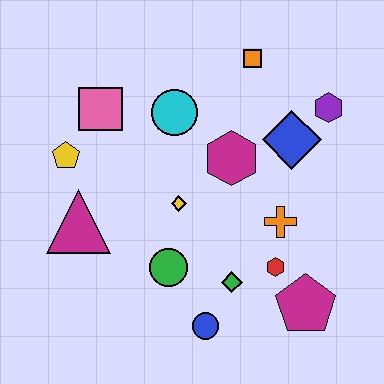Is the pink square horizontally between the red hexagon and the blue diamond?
No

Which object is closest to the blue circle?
The green diamond is closest to the blue circle.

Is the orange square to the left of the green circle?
No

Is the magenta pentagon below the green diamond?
Yes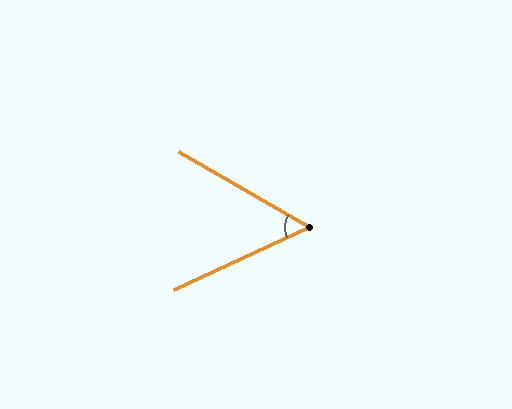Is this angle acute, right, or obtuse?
It is acute.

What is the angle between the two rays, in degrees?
Approximately 55 degrees.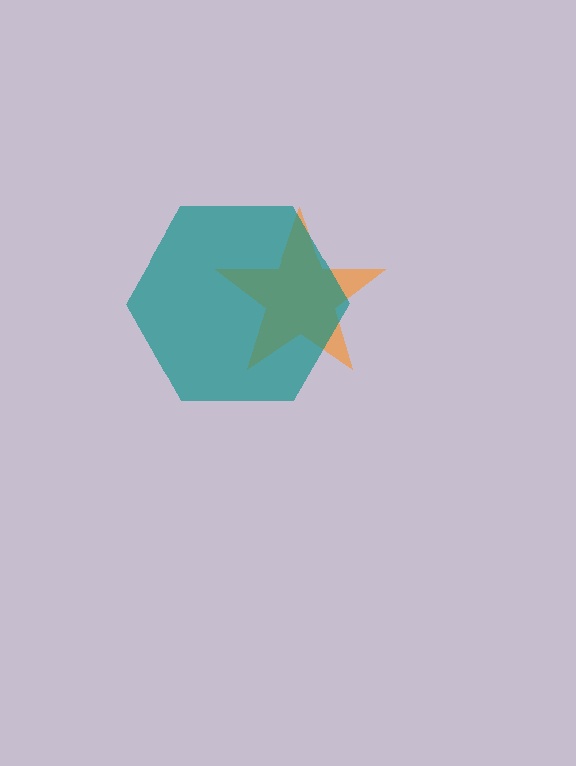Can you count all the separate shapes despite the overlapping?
Yes, there are 2 separate shapes.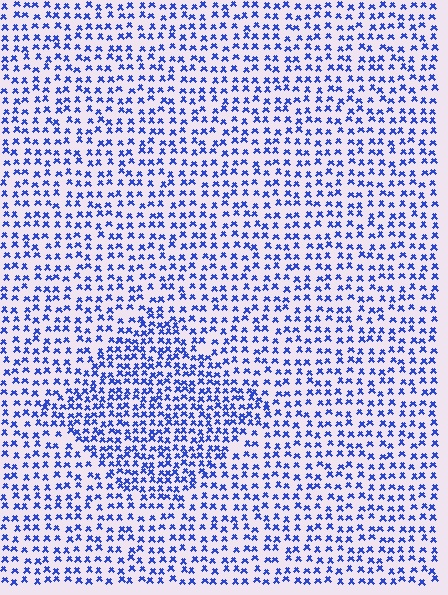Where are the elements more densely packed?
The elements are more densely packed inside the diamond boundary.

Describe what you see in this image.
The image contains small blue elements arranged at two different densities. A diamond-shaped region is visible where the elements are more densely packed than the surrounding area.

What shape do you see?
I see a diamond.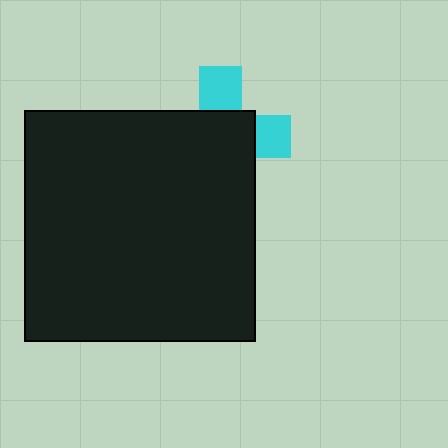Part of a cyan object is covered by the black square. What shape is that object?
It is a cross.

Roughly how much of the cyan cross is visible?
A small part of it is visible (roughly 33%).